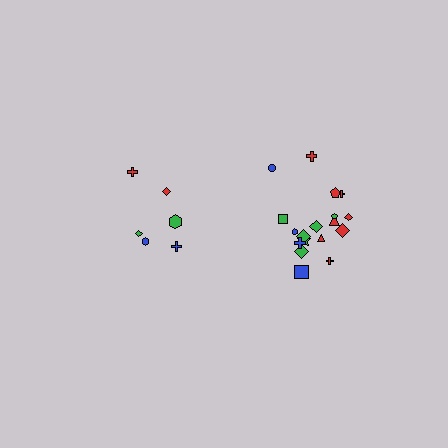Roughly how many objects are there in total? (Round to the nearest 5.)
Roughly 25 objects in total.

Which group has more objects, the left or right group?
The right group.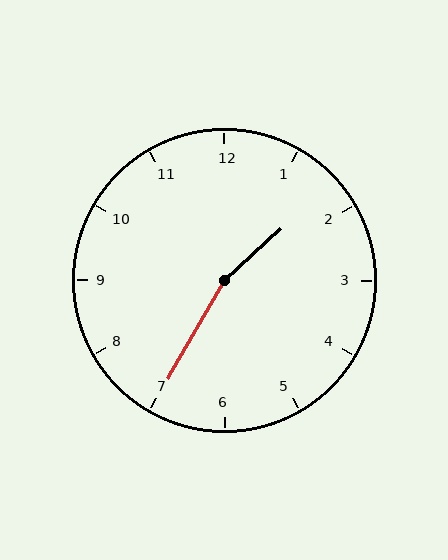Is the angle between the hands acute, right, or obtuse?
It is obtuse.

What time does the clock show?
1:35.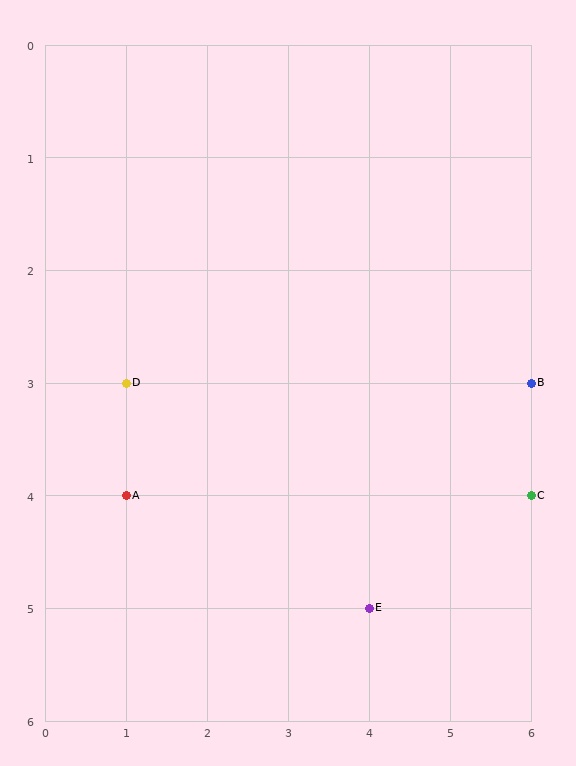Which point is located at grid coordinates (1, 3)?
Point D is at (1, 3).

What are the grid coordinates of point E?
Point E is at grid coordinates (4, 5).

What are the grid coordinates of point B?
Point B is at grid coordinates (6, 3).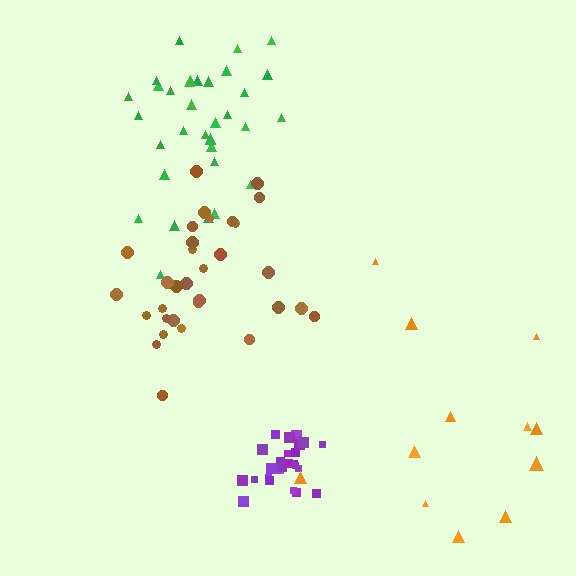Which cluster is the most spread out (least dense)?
Orange.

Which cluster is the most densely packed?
Purple.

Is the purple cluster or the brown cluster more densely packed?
Purple.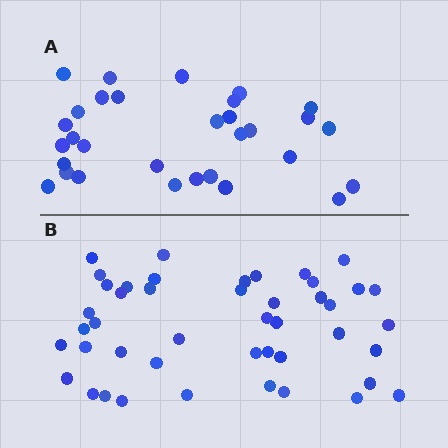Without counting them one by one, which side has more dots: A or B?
Region B (the bottom region) has more dots.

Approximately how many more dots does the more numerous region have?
Region B has approximately 15 more dots than region A.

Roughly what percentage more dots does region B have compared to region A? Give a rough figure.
About 45% more.